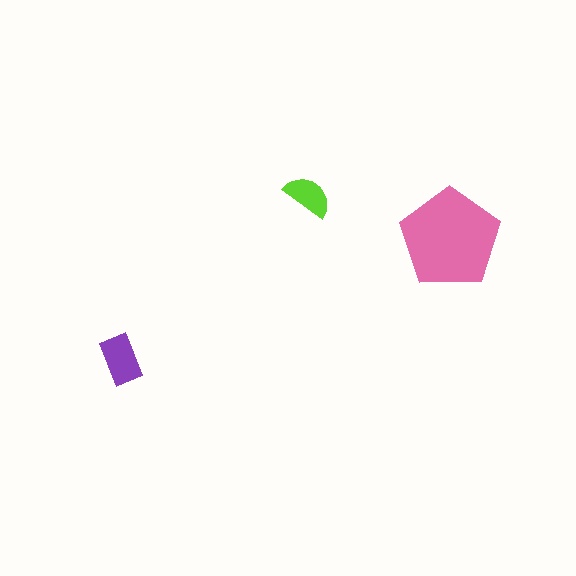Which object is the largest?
The pink pentagon.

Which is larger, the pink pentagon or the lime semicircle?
The pink pentagon.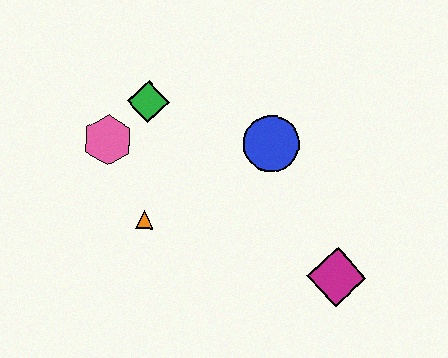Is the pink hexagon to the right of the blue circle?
No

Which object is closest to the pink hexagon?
The green diamond is closest to the pink hexagon.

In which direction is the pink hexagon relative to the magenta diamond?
The pink hexagon is to the left of the magenta diamond.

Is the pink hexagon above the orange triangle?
Yes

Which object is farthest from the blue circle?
The pink hexagon is farthest from the blue circle.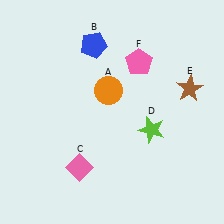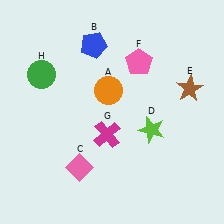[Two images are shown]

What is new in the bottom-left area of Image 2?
A magenta cross (G) was added in the bottom-left area of Image 2.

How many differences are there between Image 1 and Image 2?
There are 2 differences between the two images.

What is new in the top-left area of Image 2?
A green circle (H) was added in the top-left area of Image 2.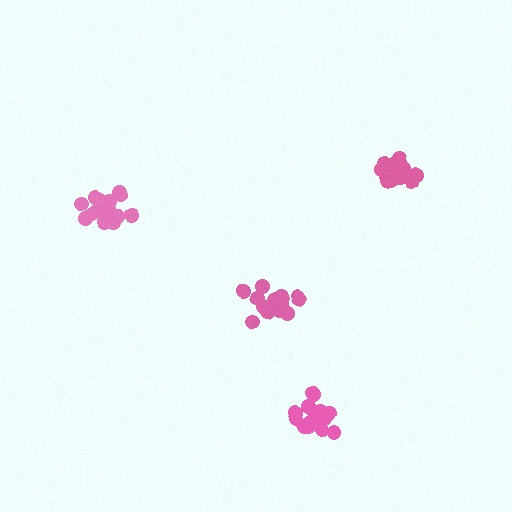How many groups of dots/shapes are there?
There are 4 groups.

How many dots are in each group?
Group 1: 19 dots, Group 2: 17 dots, Group 3: 18 dots, Group 4: 17 dots (71 total).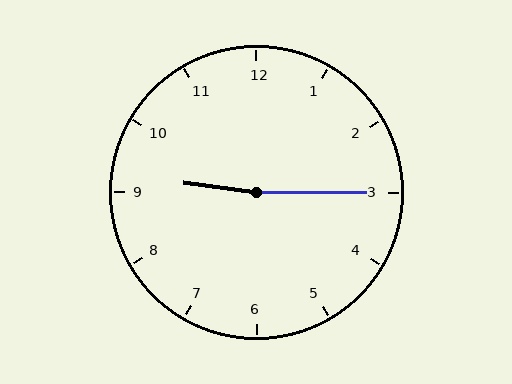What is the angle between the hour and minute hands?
Approximately 172 degrees.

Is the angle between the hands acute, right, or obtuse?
It is obtuse.